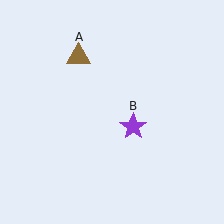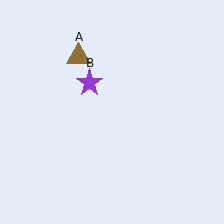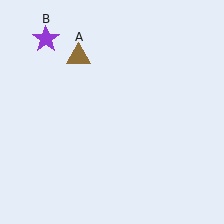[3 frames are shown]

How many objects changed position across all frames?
1 object changed position: purple star (object B).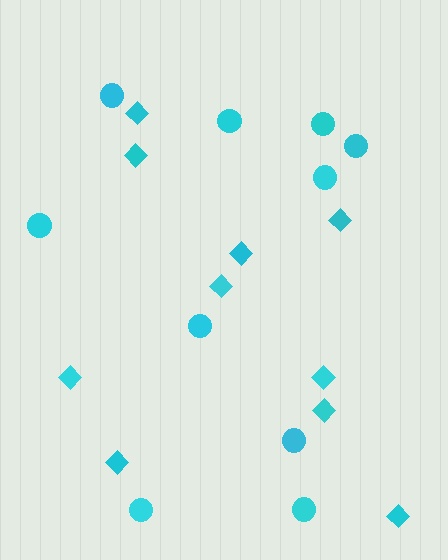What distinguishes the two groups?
There are 2 groups: one group of diamonds (10) and one group of circles (10).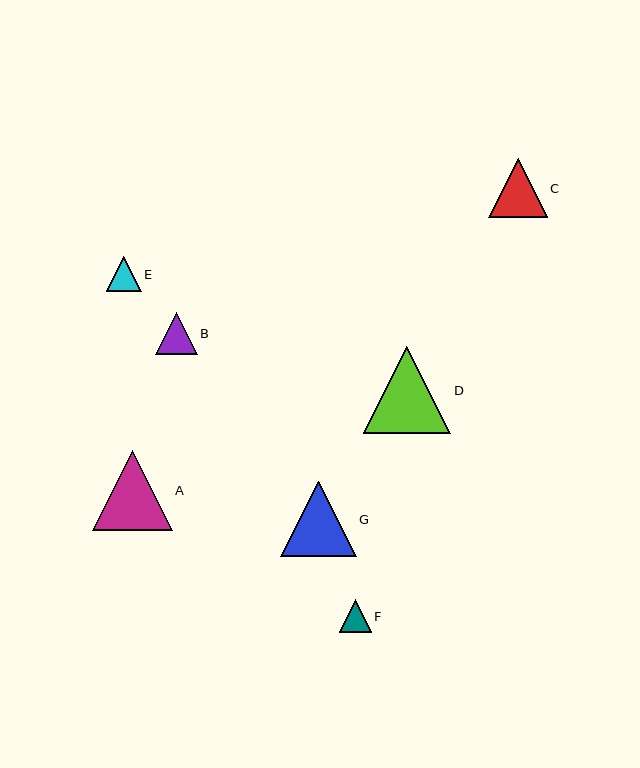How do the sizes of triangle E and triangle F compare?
Triangle E and triangle F are approximately the same size.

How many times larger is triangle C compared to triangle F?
Triangle C is approximately 1.8 times the size of triangle F.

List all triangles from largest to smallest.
From largest to smallest: D, A, G, C, B, E, F.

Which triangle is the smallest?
Triangle F is the smallest with a size of approximately 32 pixels.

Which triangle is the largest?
Triangle D is the largest with a size of approximately 87 pixels.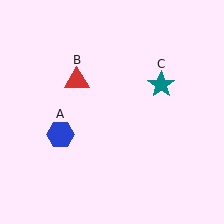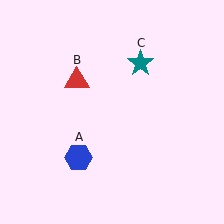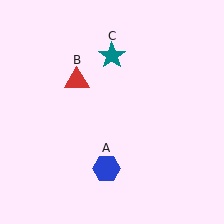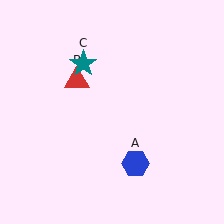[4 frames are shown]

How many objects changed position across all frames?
2 objects changed position: blue hexagon (object A), teal star (object C).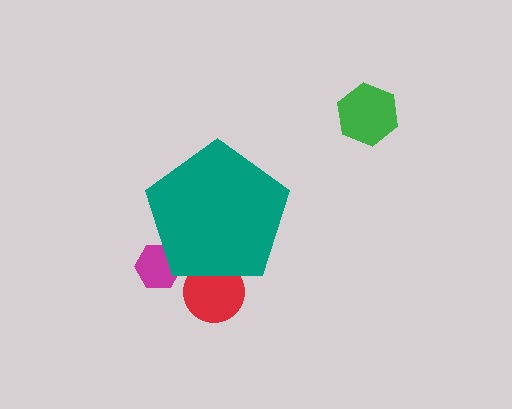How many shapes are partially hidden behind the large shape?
2 shapes are partially hidden.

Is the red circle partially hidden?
Yes, the red circle is partially hidden behind the teal pentagon.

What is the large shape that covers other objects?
A teal pentagon.